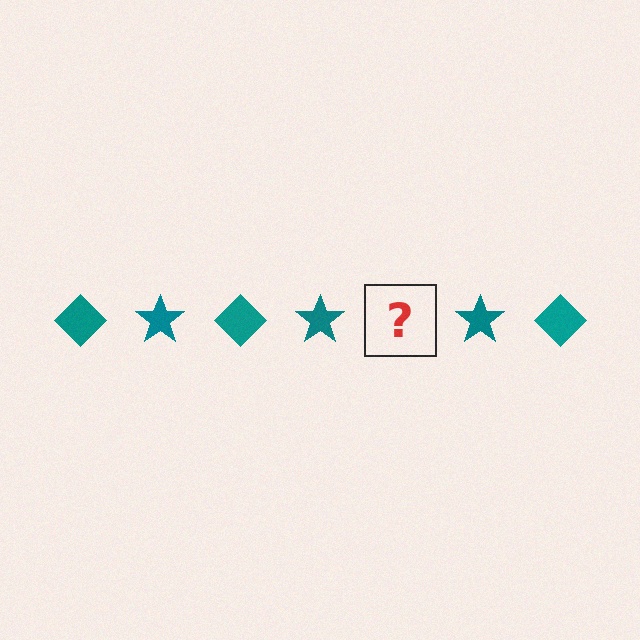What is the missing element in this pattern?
The missing element is a teal diamond.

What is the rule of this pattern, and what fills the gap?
The rule is that the pattern cycles through diamond, star shapes in teal. The gap should be filled with a teal diamond.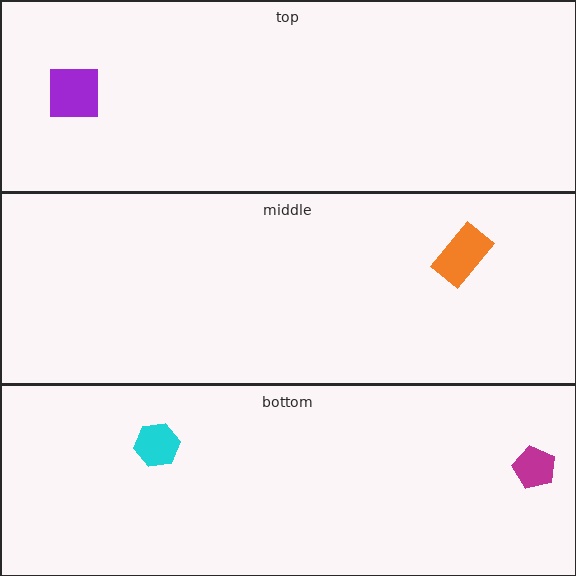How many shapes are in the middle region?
1.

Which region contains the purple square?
The top region.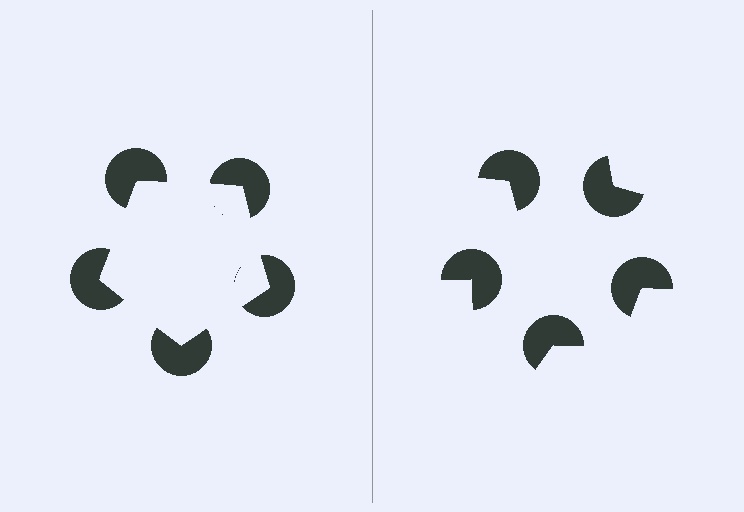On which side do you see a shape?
An illusory pentagon appears on the left side. On the right side the wedge cuts are rotated, so no coherent shape forms.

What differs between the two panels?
The pac-man discs are positioned identically on both sides; only the wedge orientations differ. On the left they align to a pentagon; on the right they are misaligned.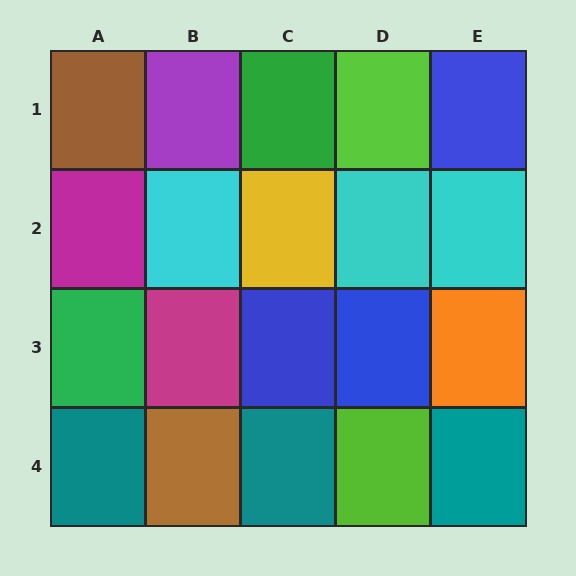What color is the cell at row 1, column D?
Lime.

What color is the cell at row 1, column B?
Purple.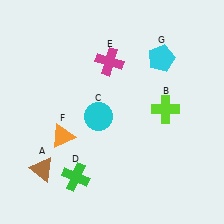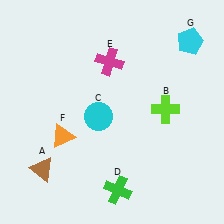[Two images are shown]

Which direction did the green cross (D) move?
The green cross (D) moved right.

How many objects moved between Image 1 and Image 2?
2 objects moved between the two images.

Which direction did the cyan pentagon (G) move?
The cyan pentagon (G) moved right.